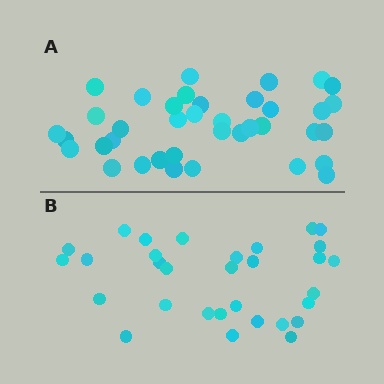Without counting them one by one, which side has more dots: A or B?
Region A (the top region) has more dots.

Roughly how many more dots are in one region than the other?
Region A has roughly 8 or so more dots than region B.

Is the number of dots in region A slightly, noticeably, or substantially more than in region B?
Region A has only slightly more — the two regions are fairly close. The ratio is roughly 1.2 to 1.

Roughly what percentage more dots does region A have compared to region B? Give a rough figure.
About 25% more.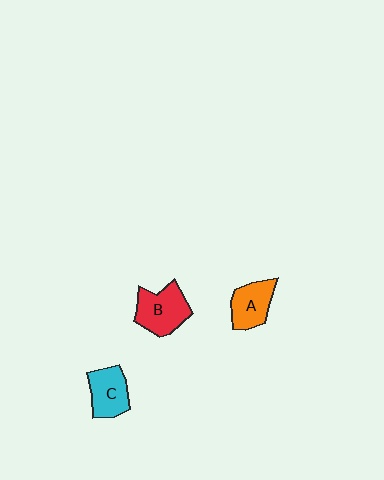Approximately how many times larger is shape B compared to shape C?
Approximately 1.2 times.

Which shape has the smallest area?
Shape A (orange).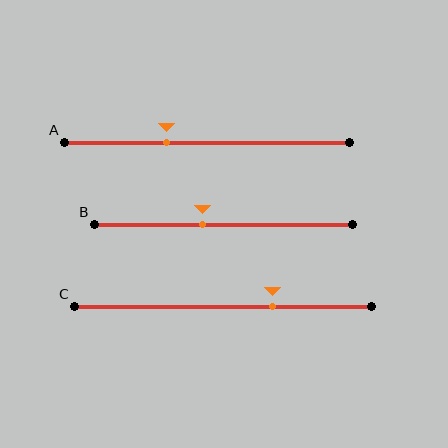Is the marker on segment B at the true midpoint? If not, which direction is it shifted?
No, the marker on segment B is shifted to the left by about 8% of the segment length.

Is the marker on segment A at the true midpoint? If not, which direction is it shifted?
No, the marker on segment A is shifted to the left by about 14% of the segment length.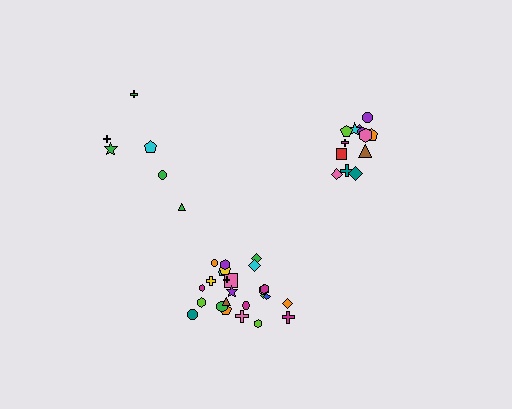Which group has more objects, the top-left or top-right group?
The top-right group.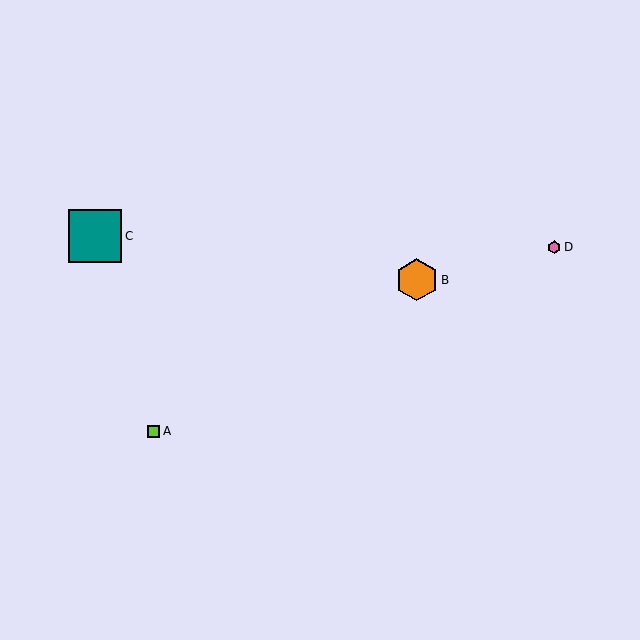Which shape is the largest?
The teal square (labeled C) is the largest.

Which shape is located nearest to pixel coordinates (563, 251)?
The pink hexagon (labeled D) at (554, 247) is nearest to that location.